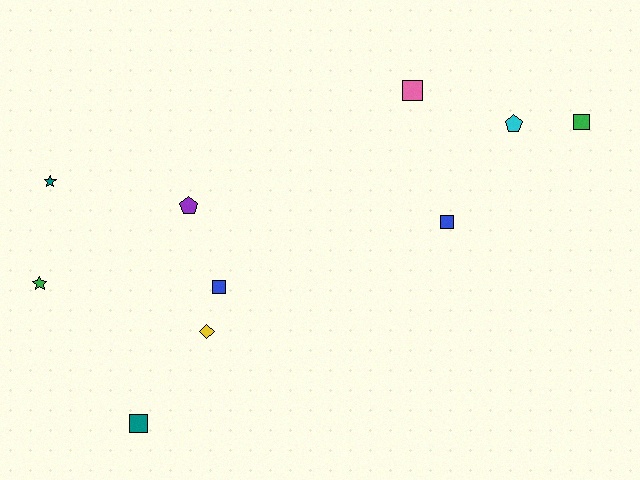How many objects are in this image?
There are 10 objects.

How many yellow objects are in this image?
There is 1 yellow object.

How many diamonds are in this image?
There is 1 diamond.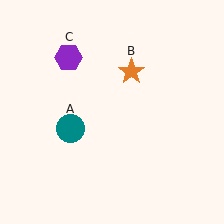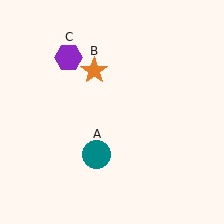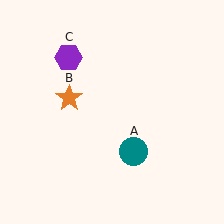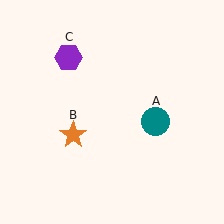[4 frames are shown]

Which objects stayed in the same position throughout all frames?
Purple hexagon (object C) remained stationary.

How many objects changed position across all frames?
2 objects changed position: teal circle (object A), orange star (object B).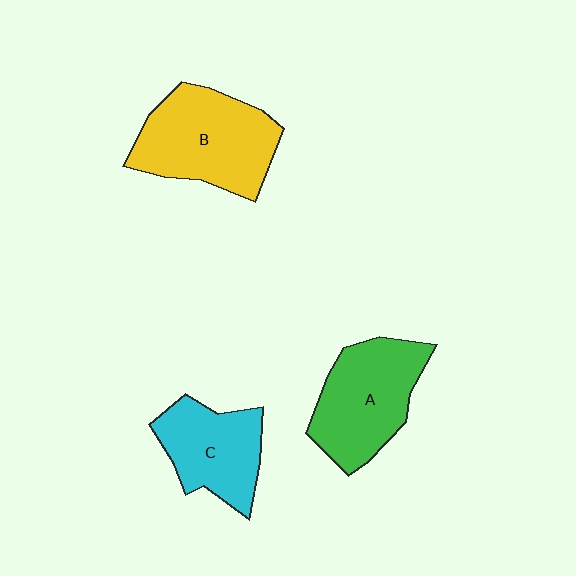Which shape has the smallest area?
Shape C (cyan).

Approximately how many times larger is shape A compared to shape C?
Approximately 1.2 times.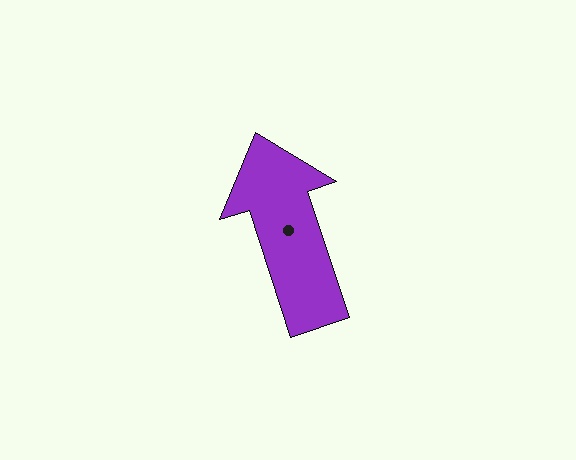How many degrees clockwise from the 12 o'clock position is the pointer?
Approximately 342 degrees.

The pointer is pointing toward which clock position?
Roughly 11 o'clock.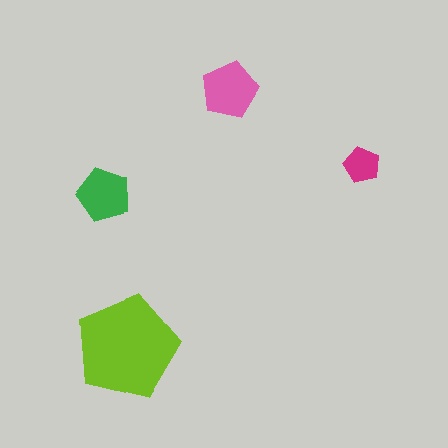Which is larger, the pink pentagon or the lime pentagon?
The lime one.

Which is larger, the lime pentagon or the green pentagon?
The lime one.